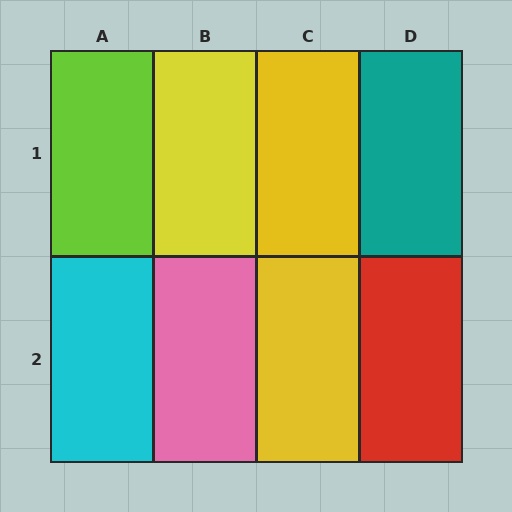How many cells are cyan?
1 cell is cyan.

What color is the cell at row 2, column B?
Pink.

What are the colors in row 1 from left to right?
Lime, yellow, yellow, teal.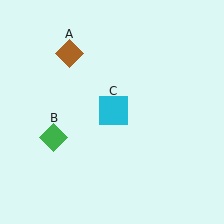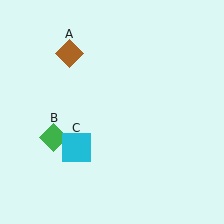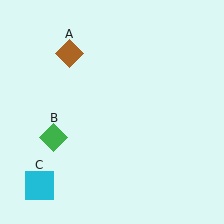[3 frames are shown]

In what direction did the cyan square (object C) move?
The cyan square (object C) moved down and to the left.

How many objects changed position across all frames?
1 object changed position: cyan square (object C).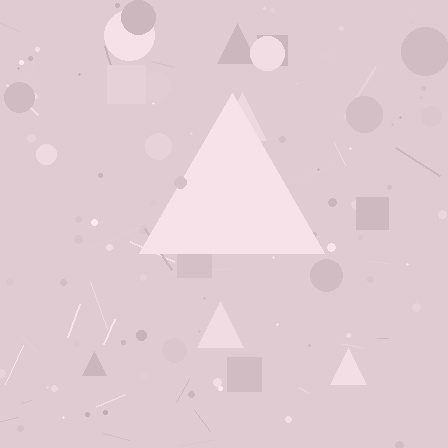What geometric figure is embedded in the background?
A triangle is embedded in the background.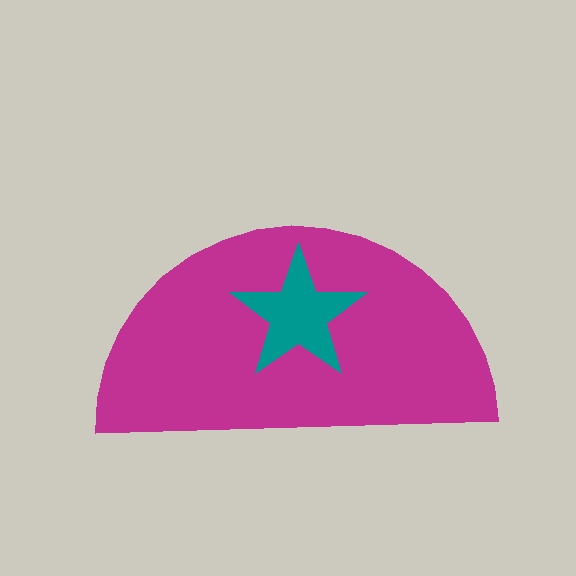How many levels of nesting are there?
2.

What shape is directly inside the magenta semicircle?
The teal star.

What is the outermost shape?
The magenta semicircle.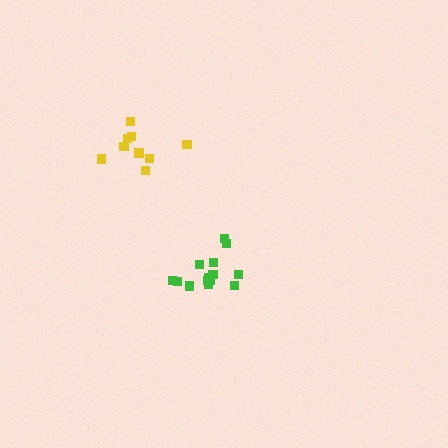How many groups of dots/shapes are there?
There are 2 groups.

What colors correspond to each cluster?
The clusters are colored: green, yellow.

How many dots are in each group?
Group 1: 14 dots, Group 2: 9 dots (23 total).